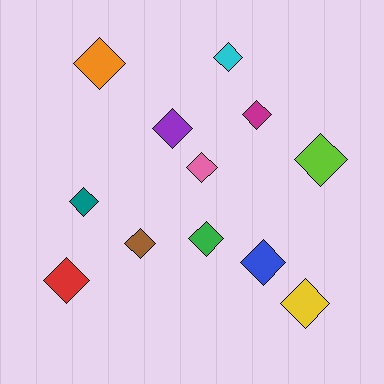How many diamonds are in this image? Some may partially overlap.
There are 12 diamonds.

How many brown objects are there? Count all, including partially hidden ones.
There is 1 brown object.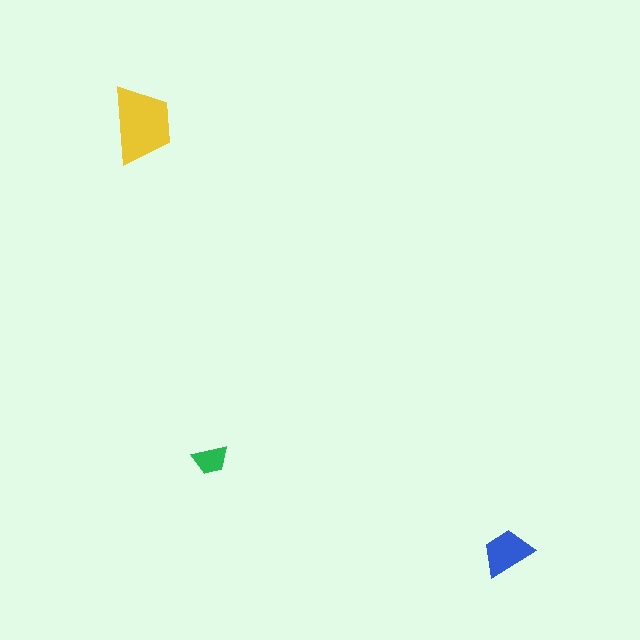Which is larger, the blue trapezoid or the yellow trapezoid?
The yellow one.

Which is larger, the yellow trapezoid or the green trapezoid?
The yellow one.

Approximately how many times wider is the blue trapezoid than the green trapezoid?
About 1.5 times wider.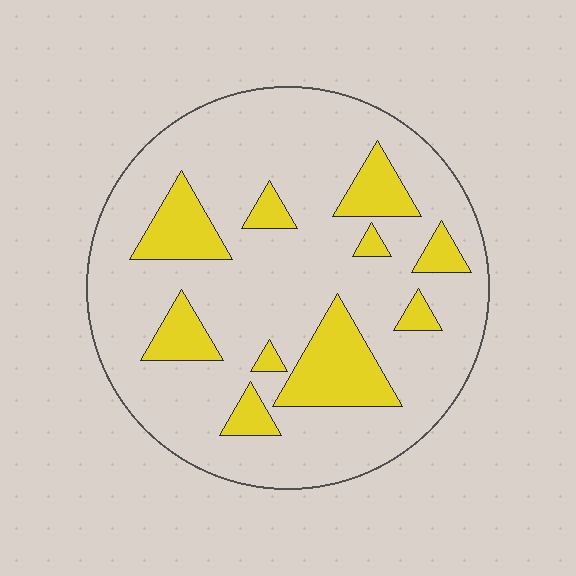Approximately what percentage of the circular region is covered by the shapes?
Approximately 20%.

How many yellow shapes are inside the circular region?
10.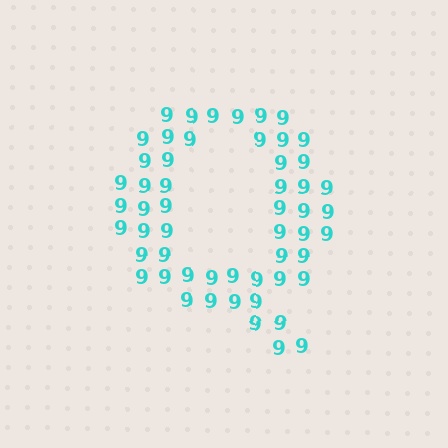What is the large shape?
The large shape is the letter Q.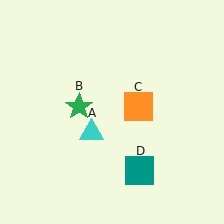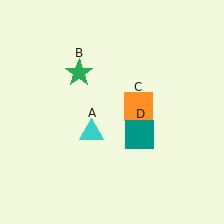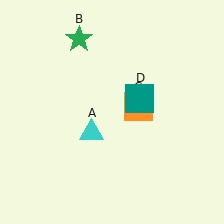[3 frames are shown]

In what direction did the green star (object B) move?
The green star (object B) moved up.